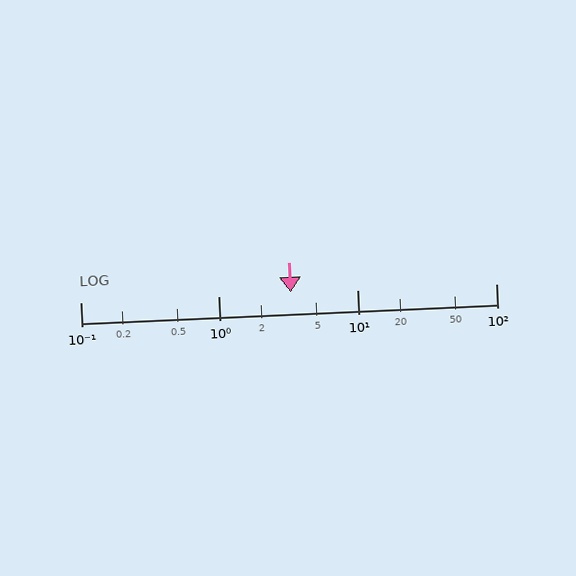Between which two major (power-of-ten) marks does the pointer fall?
The pointer is between 1 and 10.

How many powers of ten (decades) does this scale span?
The scale spans 3 decades, from 0.1 to 100.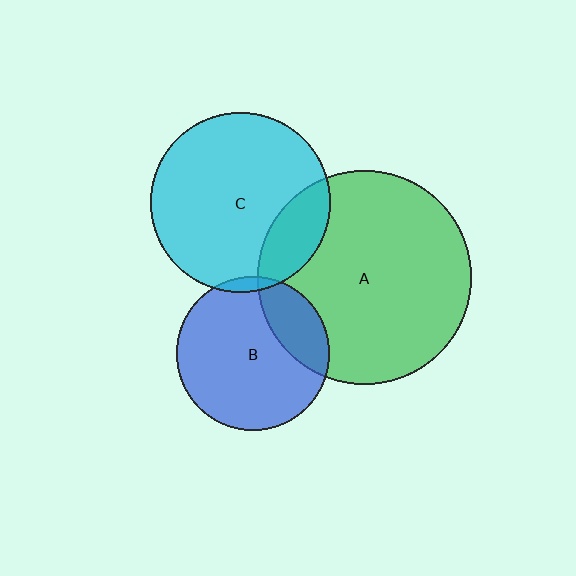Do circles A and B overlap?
Yes.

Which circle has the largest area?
Circle A (green).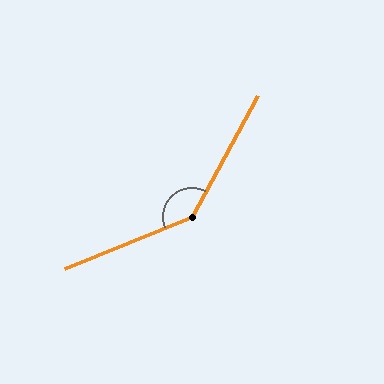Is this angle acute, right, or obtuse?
It is obtuse.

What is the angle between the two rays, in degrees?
Approximately 141 degrees.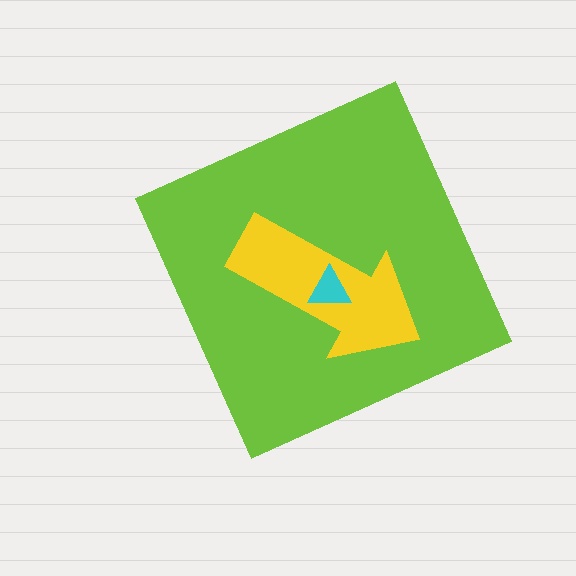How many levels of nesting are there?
3.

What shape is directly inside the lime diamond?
The yellow arrow.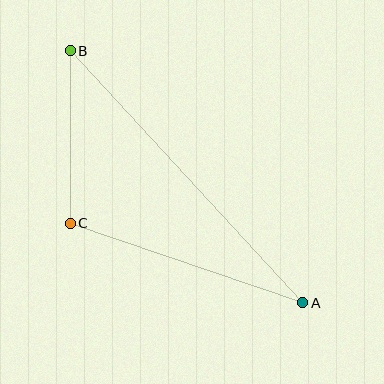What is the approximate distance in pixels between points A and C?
The distance between A and C is approximately 246 pixels.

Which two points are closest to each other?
Points B and C are closest to each other.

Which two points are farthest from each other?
Points A and B are farthest from each other.